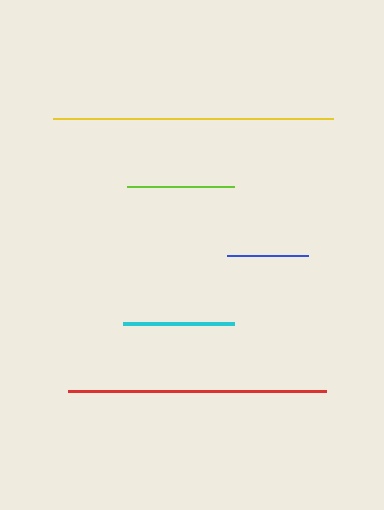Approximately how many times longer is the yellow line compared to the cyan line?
The yellow line is approximately 2.5 times the length of the cyan line.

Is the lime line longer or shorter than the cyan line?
The cyan line is longer than the lime line.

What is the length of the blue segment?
The blue segment is approximately 81 pixels long.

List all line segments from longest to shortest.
From longest to shortest: yellow, red, cyan, lime, blue.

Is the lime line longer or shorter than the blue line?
The lime line is longer than the blue line.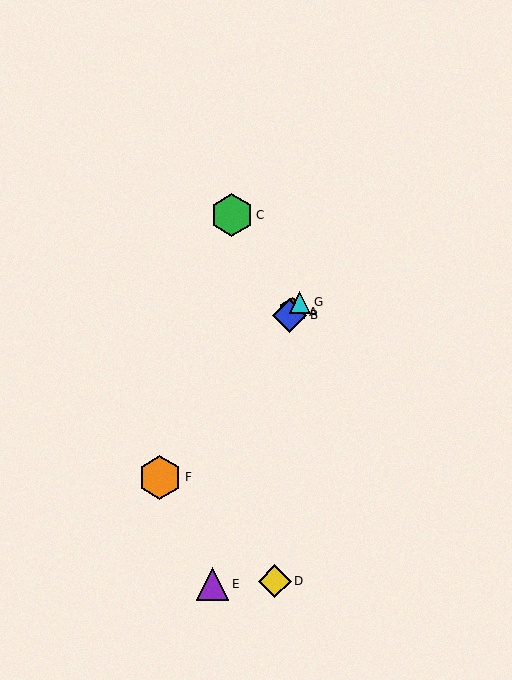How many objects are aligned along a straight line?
4 objects (A, B, F, G) are aligned along a straight line.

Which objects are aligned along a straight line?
Objects A, B, F, G are aligned along a straight line.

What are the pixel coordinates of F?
Object F is at (160, 477).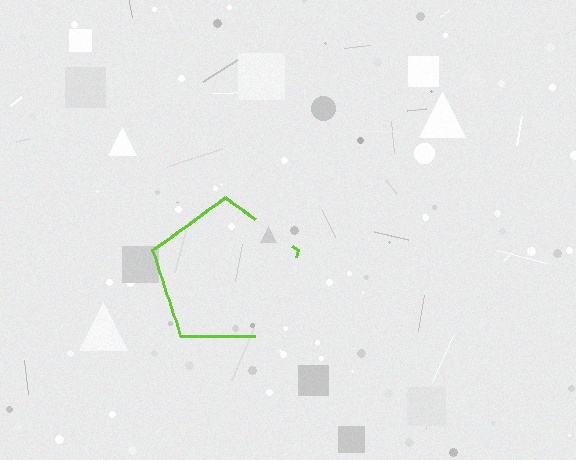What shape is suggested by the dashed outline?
The dashed outline suggests a pentagon.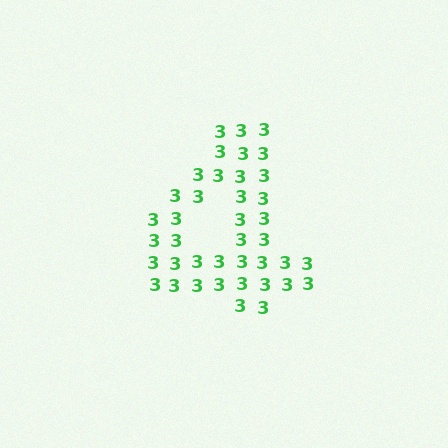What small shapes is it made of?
It is made of small digit 3's.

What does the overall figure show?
The overall figure shows the digit 4.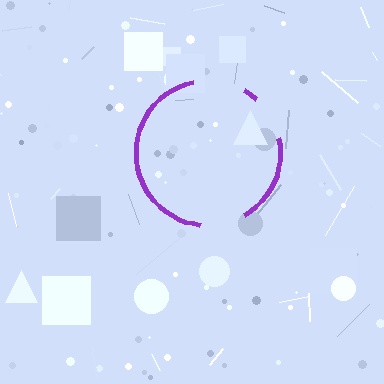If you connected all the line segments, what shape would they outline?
They would outline a circle.